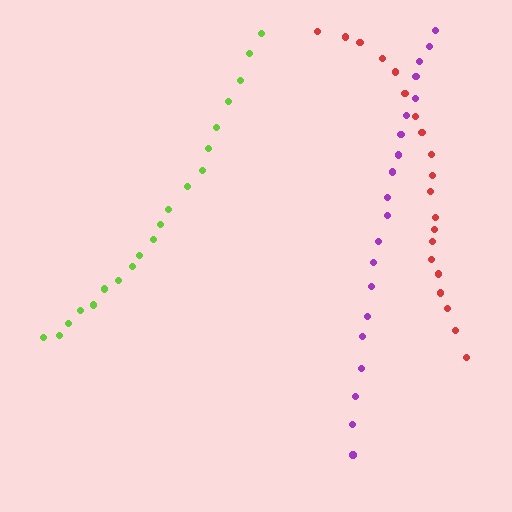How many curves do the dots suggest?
There are 3 distinct paths.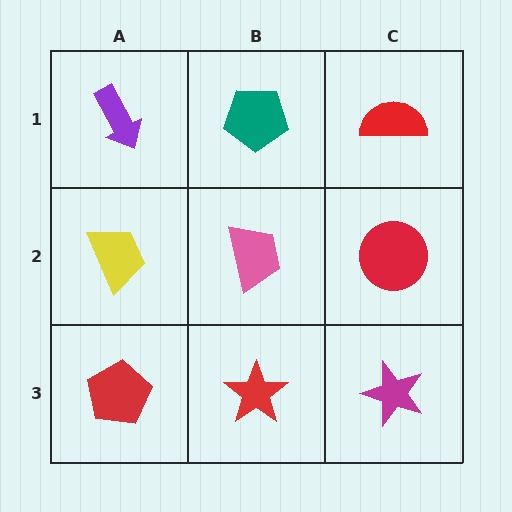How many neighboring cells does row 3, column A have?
2.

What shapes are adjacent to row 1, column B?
A pink trapezoid (row 2, column B), a purple arrow (row 1, column A), a red semicircle (row 1, column C).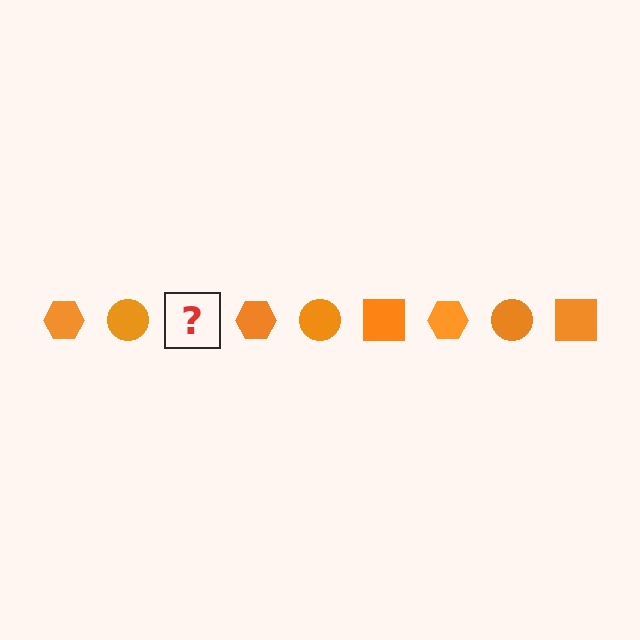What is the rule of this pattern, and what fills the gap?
The rule is that the pattern cycles through hexagon, circle, square shapes in orange. The gap should be filled with an orange square.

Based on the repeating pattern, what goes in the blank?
The blank should be an orange square.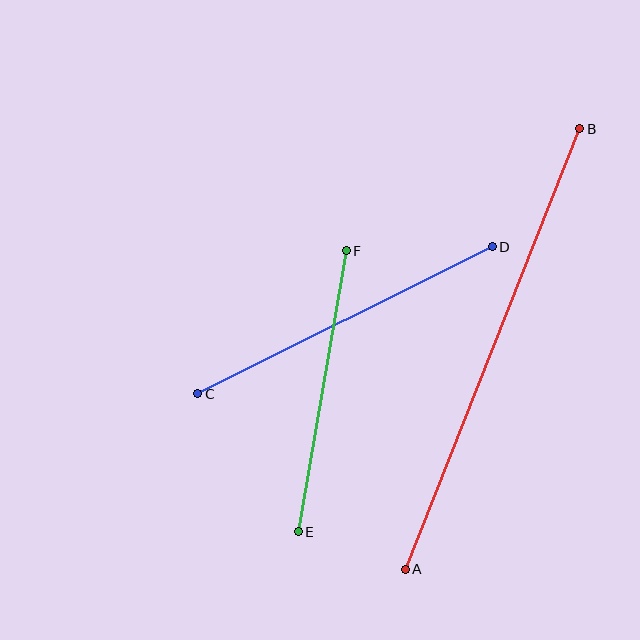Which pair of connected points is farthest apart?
Points A and B are farthest apart.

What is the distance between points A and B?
The distance is approximately 474 pixels.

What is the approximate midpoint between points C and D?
The midpoint is at approximately (345, 320) pixels.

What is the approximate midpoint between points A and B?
The midpoint is at approximately (492, 349) pixels.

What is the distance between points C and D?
The distance is approximately 329 pixels.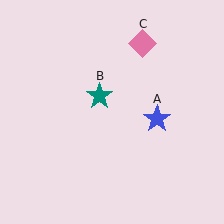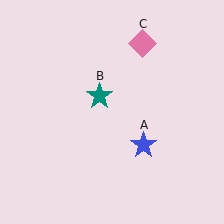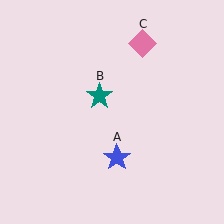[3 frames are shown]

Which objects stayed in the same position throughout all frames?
Teal star (object B) and pink diamond (object C) remained stationary.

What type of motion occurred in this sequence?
The blue star (object A) rotated clockwise around the center of the scene.